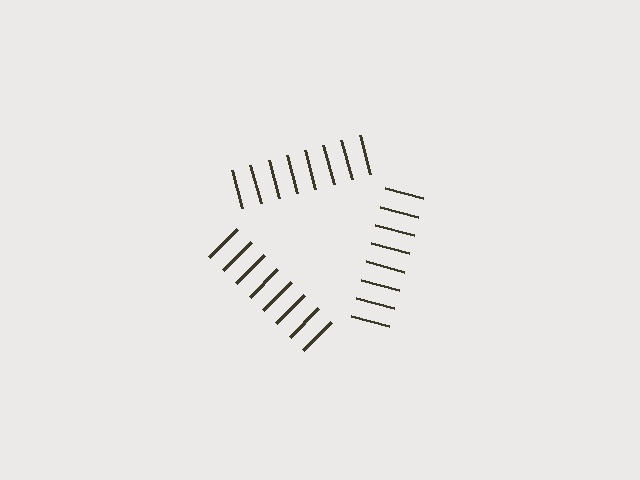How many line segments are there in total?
24 — 8 along each of the 3 edges.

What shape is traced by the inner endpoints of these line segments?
An illusory triangle — the line segments terminate on its edges but no continuous stroke is drawn.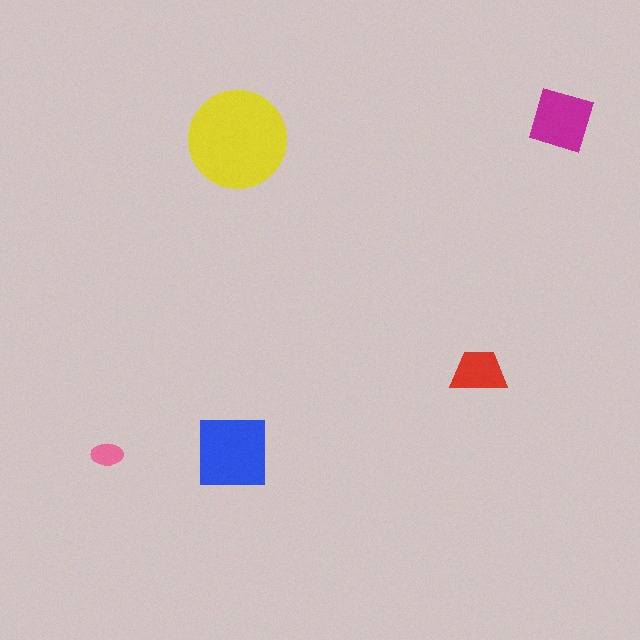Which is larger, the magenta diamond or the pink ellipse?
The magenta diamond.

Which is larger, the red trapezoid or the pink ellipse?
The red trapezoid.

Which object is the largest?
The yellow circle.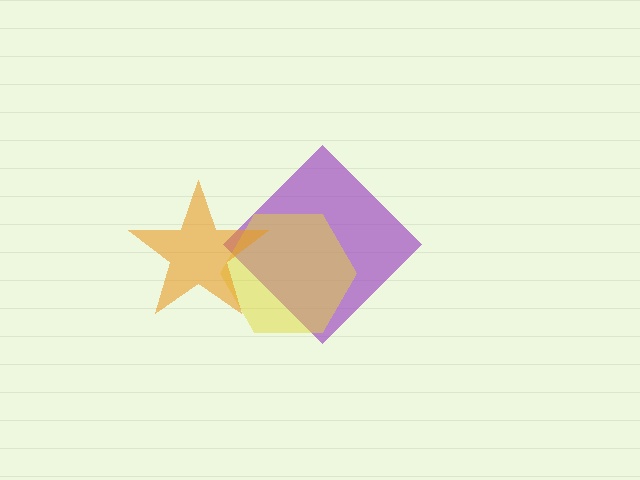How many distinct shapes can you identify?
There are 3 distinct shapes: a purple diamond, a yellow hexagon, an orange star.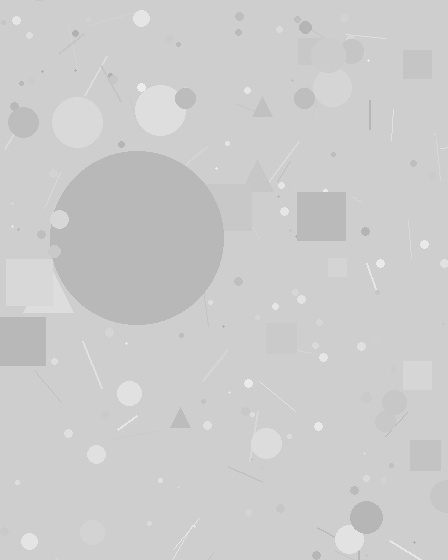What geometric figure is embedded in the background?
A circle is embedded in the background.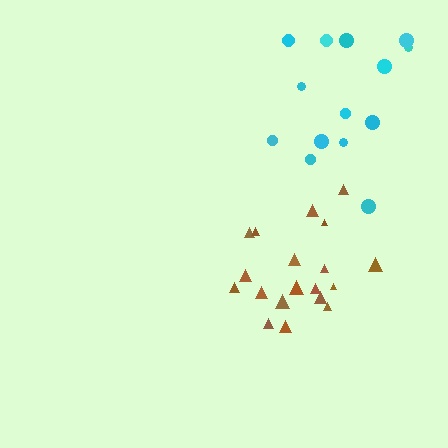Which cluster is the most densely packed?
Brown.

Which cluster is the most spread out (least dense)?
Cyan.